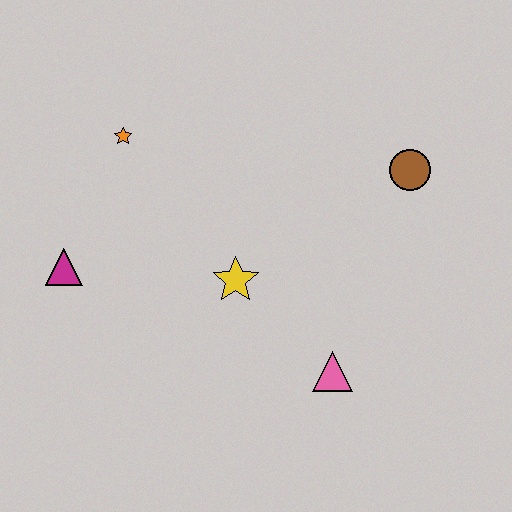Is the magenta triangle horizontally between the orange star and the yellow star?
No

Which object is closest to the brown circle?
The yellow star is closest to the brown circle.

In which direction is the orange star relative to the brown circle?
The orange star is to the left of the brown circle.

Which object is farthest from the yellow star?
The brown circle is farthest from the yellow star.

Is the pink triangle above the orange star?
No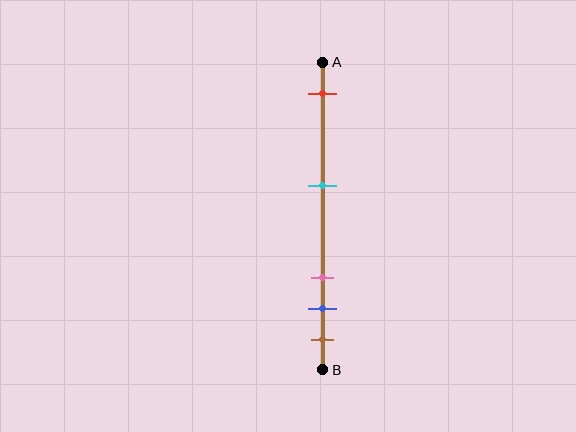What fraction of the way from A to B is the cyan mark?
The cyan mark is approximately 40% (0.4) of the way from A to B.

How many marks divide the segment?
There are 5 marks dividing the segment.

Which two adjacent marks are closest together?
The blue and brown marks are the closest adjacent pair.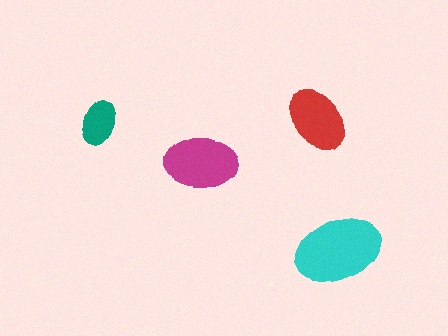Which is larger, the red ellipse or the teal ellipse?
The red one.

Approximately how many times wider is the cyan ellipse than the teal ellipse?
About 2 times wider.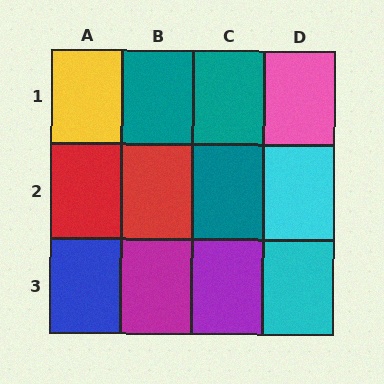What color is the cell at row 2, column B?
Red.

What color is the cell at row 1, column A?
Yellow.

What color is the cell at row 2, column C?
Teal.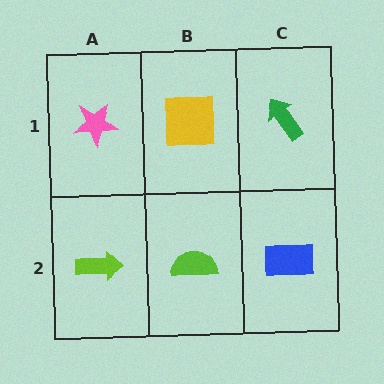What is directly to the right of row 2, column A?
A lime semicircle.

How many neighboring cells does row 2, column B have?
3.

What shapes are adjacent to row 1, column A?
A lime arrow (row 2, column A), a yellow square (row 1, column B).